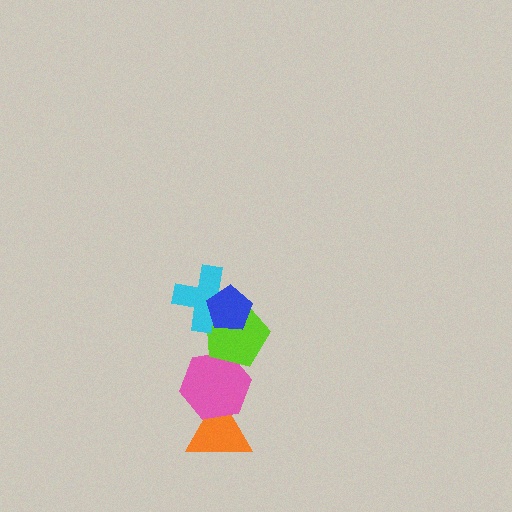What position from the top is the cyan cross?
The cyan cross is 2nd from the top.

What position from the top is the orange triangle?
The orange triangle is 5th from the top.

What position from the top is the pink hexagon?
The pink hexagon is 4th from the top.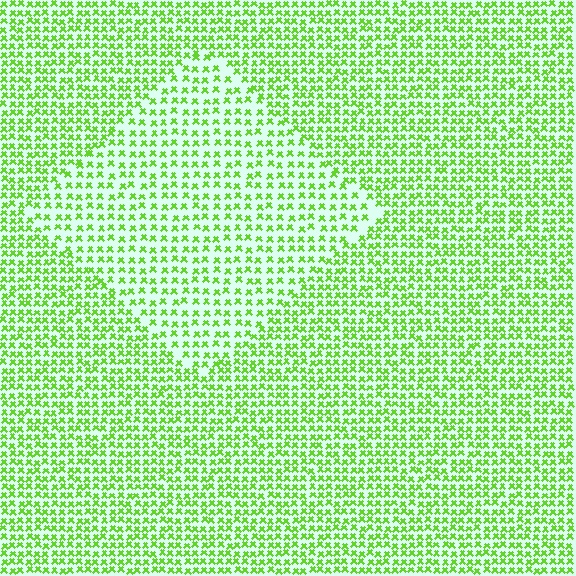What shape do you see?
I see a diamond.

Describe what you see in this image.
The image contains small lime elements arranged at two different densities. A diamond-shaped region is visible where the elements are less densely packed than the surrounding area.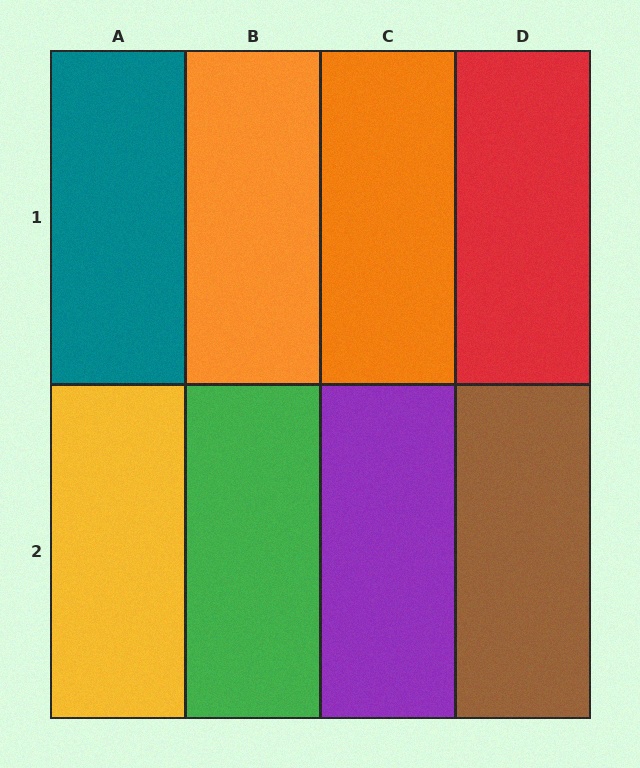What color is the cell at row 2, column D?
Brown.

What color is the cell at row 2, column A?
Yellow.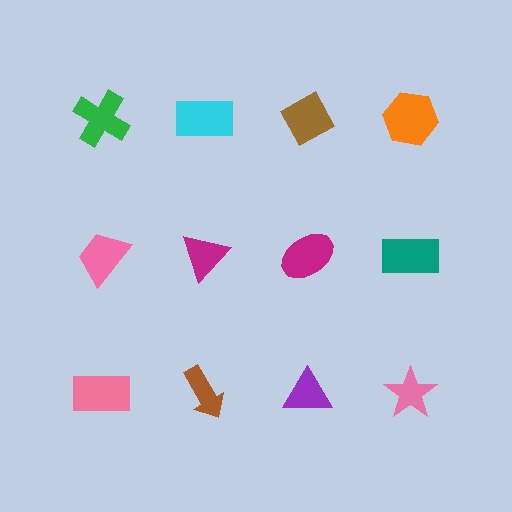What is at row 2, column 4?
A teal rectangle.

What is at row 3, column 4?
A pink star.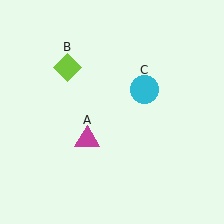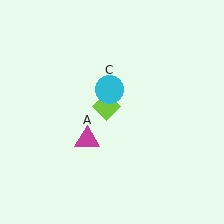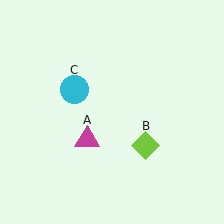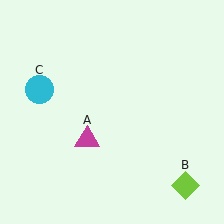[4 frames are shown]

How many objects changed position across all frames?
2 objects changed position: lime diamond (object B), cyan circle (object C).